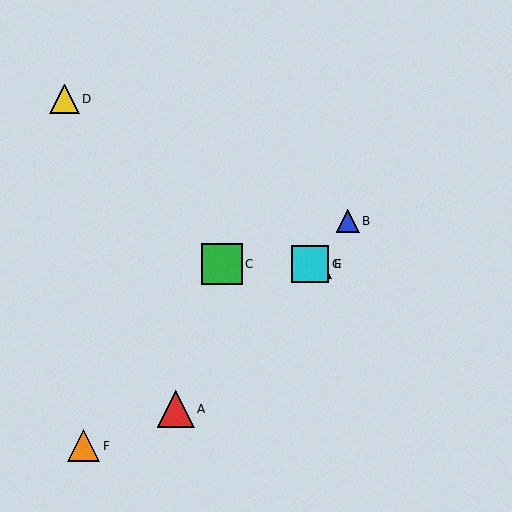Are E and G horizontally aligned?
Yes, both are at y≈264.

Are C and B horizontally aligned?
No, C is at y≈264 and B is at y≈221.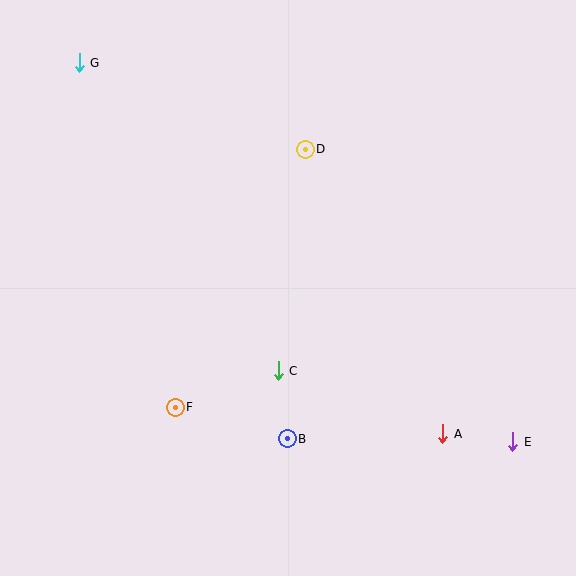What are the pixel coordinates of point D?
Point D is at (305, 149).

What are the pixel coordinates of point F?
Point F is at (175, 407).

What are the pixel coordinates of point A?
Point A is at (443, 434).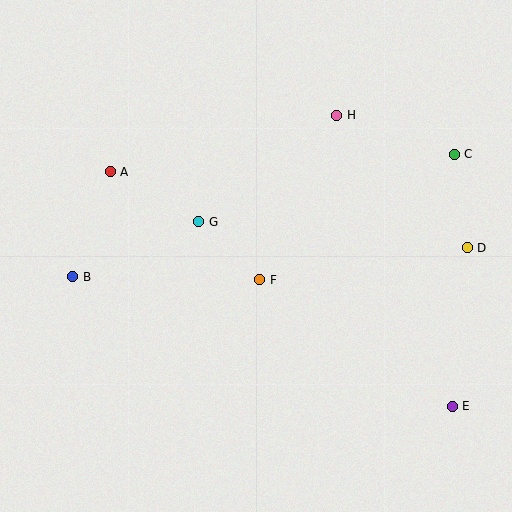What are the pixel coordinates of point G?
Point G is at (199, 222).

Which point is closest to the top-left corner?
Point A is closest to the top-left corner.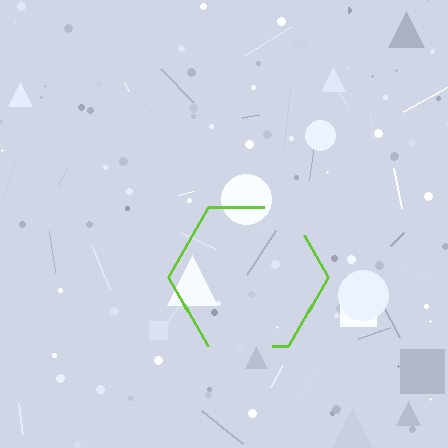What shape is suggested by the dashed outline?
The dashed outline suggests a hexagon.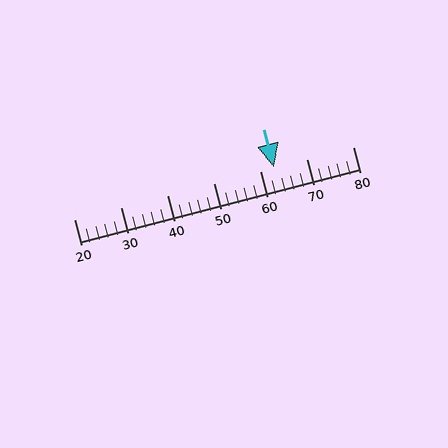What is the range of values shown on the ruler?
The ruler shows values from 20 to 80.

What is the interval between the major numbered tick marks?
The major tick marks are spaced 10 units apart.